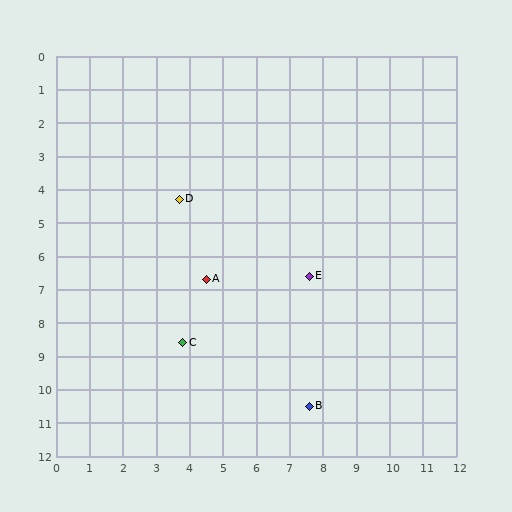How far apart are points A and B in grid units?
Points A and B are about 4.9 grid units apart.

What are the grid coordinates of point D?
Point D is at approximately (3.7, 4.3).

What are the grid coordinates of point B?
Point B is at approximately (7.6, 10.5).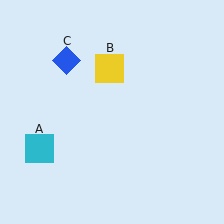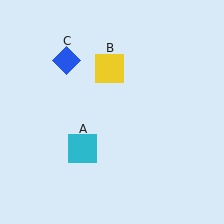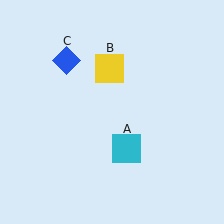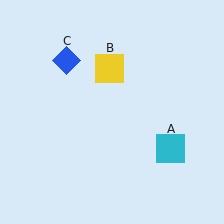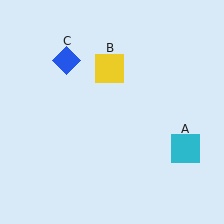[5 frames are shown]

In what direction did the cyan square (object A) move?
The cyan square (object A) moved right.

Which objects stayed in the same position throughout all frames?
Yellow square (object B) and blue diamond (object C) remained stationary.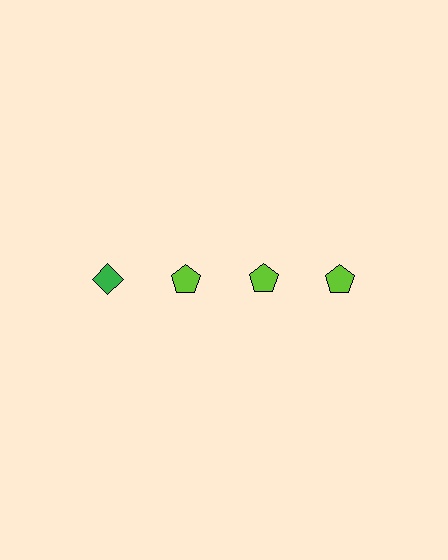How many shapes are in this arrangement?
There are 4 shapes arranged in a grid pattern.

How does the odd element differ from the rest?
It differs in both color (green instead of lime) and shape (diamond instead of pentagon).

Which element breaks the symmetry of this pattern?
The green diamond in the top row, leftmost column breaks the symmetry. All other shapes are lime pentagons.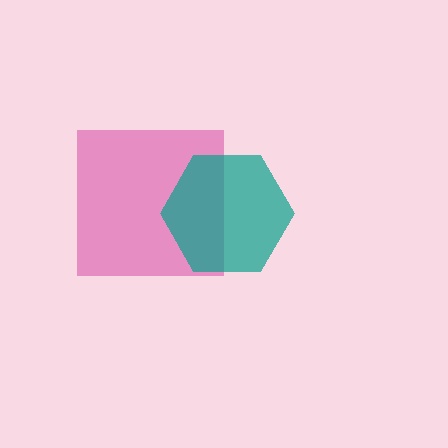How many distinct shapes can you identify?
There are 2 distinct shapes: a pink square, a teal hexagon.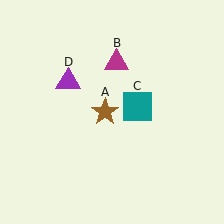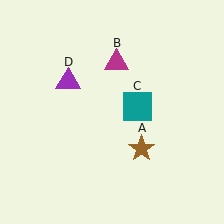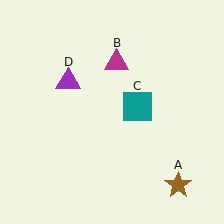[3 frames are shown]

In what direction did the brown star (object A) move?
The brown star (object A) moved down and to the right.